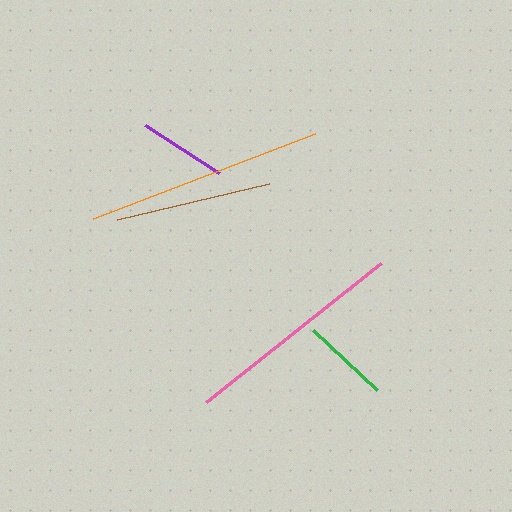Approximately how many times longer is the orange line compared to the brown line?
The orange line is approximately 1.5 times the length of the brown line.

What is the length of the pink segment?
The pink segment is approximately 224 pixels long.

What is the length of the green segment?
The green segment is approximately 88 pixels long.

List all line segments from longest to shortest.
From longest to shortest: orange, pink, brown, purple, green.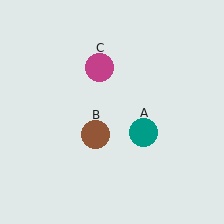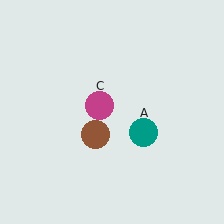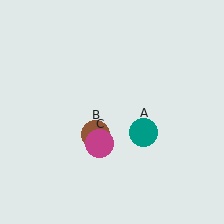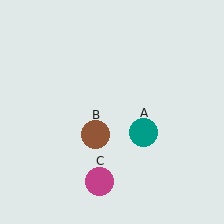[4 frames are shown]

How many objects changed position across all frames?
1 object changed position: magenta circle (object C).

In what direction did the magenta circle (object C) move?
The magenta circle (object C) moved down.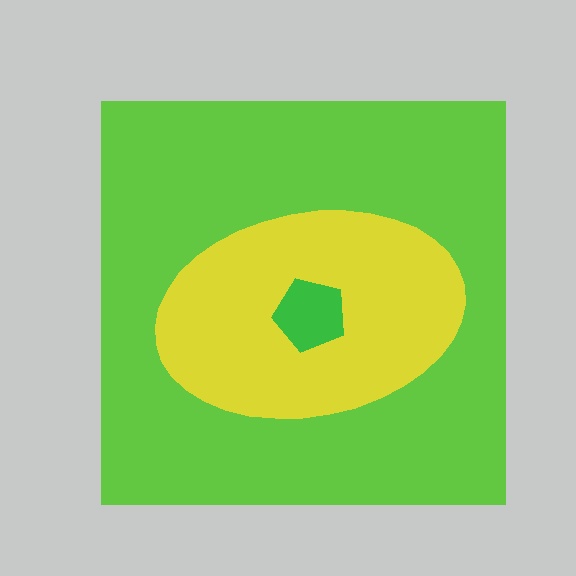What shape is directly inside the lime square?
The yellow ellipse.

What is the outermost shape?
The lime square.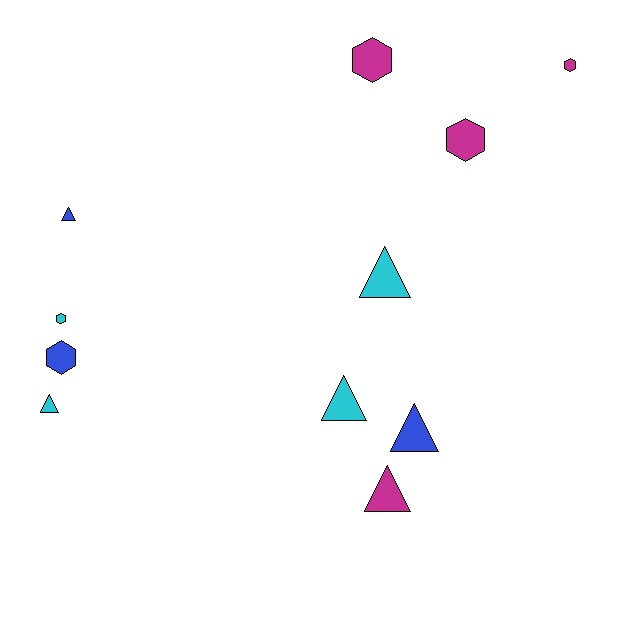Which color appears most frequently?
Cyan, with 4 objects.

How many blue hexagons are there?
There is 1 blue hexagon.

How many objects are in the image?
There are 11 objects.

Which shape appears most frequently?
Triangle, with 6 objects.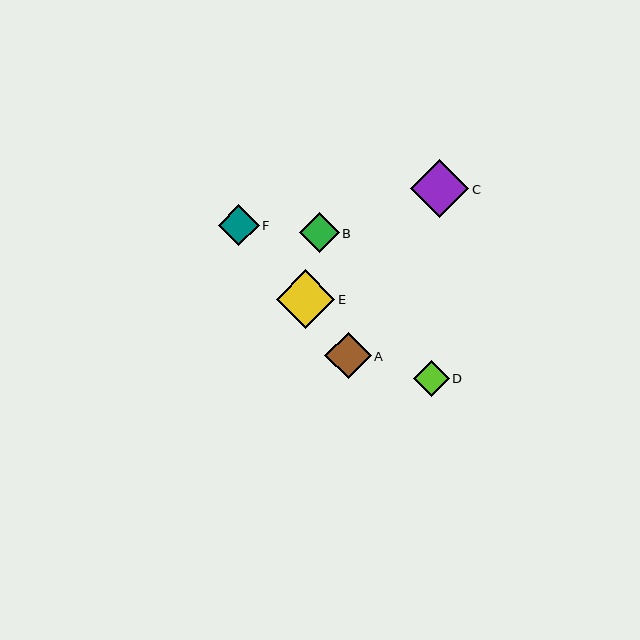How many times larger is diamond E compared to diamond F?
Diamond E is approximately 1.4 times the size of diamond F.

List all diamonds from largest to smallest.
From largest to smallest: E, C, A, F, B, D.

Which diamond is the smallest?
Diamond D is the smallest with a size of approximately 36 pixels.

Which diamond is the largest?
Diamond E is the largest with a size of approximately 58 pixels.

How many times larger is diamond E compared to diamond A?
Diamond E is approximately 1.2 times the size of diamond A.